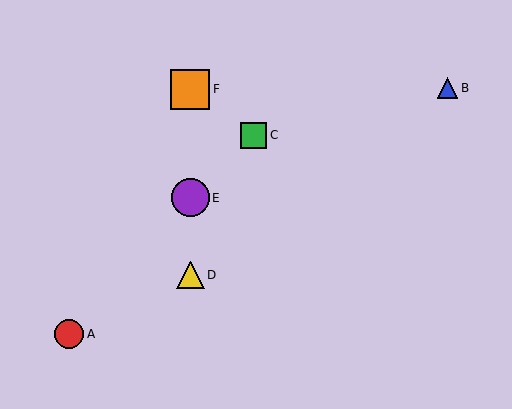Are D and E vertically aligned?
Yes, both are at x≈190.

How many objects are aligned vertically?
3 objects (D, E, F) are aligned vertically.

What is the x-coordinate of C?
Object C is at x≈254.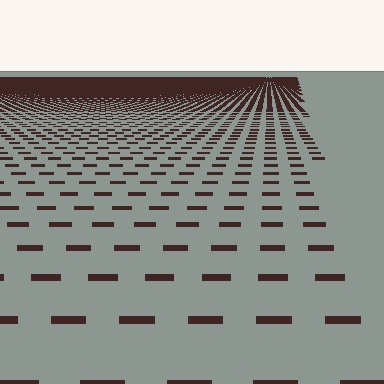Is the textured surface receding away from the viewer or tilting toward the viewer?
The surface is receding away from the viewer. Texture elements get smaller and denser toward the top.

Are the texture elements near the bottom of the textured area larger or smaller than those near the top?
Larger. Near the bottom, elements are closer to the viewer and appear at a bigger on-screen size.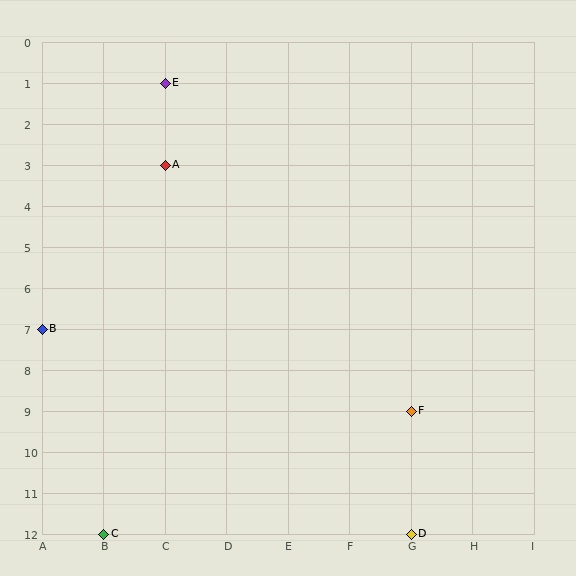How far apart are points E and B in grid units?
Points E and B are 2 columns and 6 rows apart (about 6.3 grid units diagonally).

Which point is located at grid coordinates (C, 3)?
Point A is at (C, 3).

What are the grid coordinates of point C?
Point C is at grid coordinates (B, 12).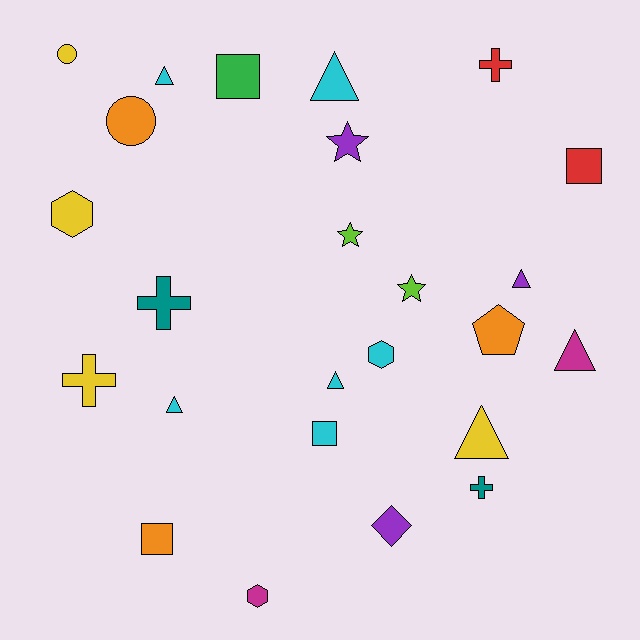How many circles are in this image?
There are 2 circles.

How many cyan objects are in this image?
There are 6 cyan objects.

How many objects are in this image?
There are 25 objects.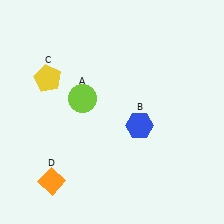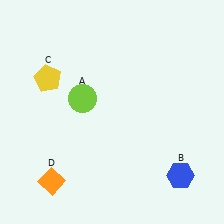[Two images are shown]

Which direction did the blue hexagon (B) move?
The blue hexagon (B) moved down.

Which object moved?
The blue hexagon (B) moved down.